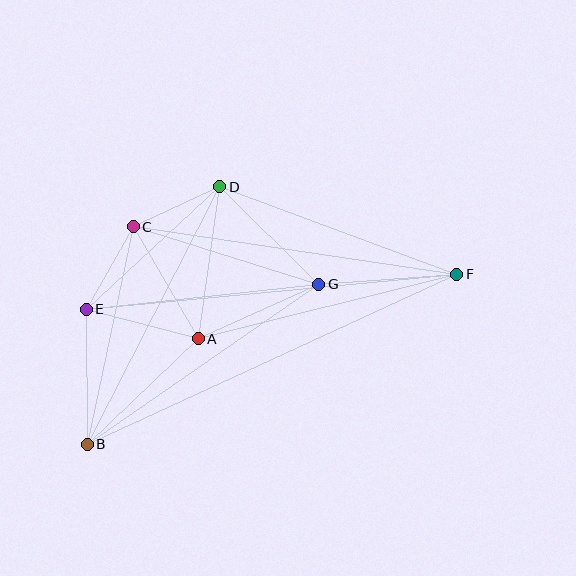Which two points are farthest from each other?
Points B and F are farthest from each other.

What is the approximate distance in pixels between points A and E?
The distance between A and E is approximately 116 pixels.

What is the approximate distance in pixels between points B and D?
The distance between B and D is approximately 290 pixels.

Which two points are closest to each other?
Points C and E are closest to each other.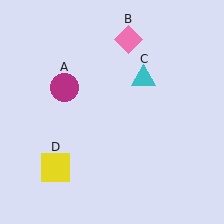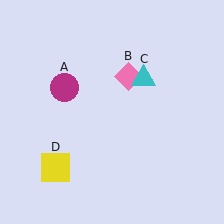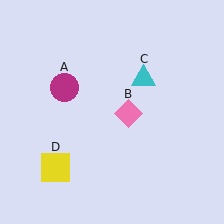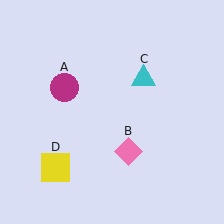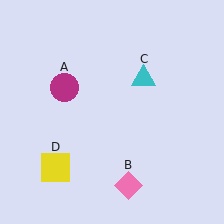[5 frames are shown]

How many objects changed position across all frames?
1 object changed position: pink diamond (object B).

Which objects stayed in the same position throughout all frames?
Magenta circle (object A) and cyan triangle (object C) and yellow square (object D) remained stationary.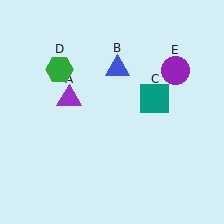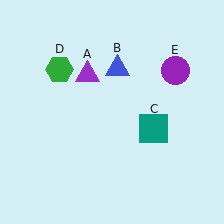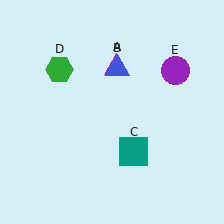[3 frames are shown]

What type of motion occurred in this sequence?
The purple triangle (object A), teal square (object C) rotated clockwise around the center of the scene.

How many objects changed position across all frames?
2 objects changed position: purple triangle (object A), teal square (object C).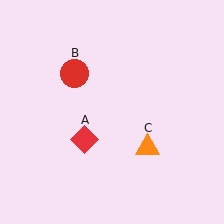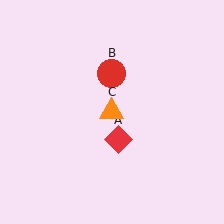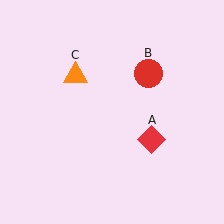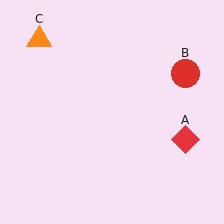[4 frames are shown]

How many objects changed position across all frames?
3 objects changed position: red diamond (object A), red circle (object B), orange triangle (object C).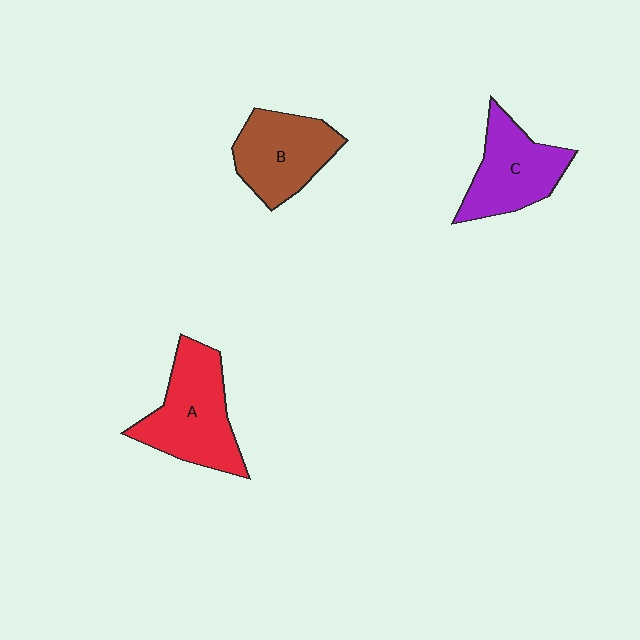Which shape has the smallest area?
Shape C (purple).